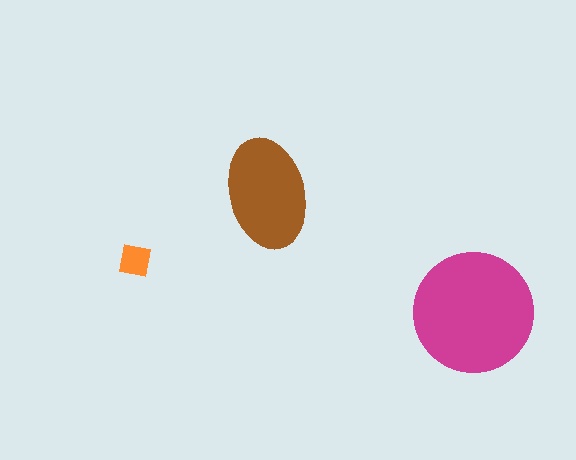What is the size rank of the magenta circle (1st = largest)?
1st.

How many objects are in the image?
There are 3 objects in the image.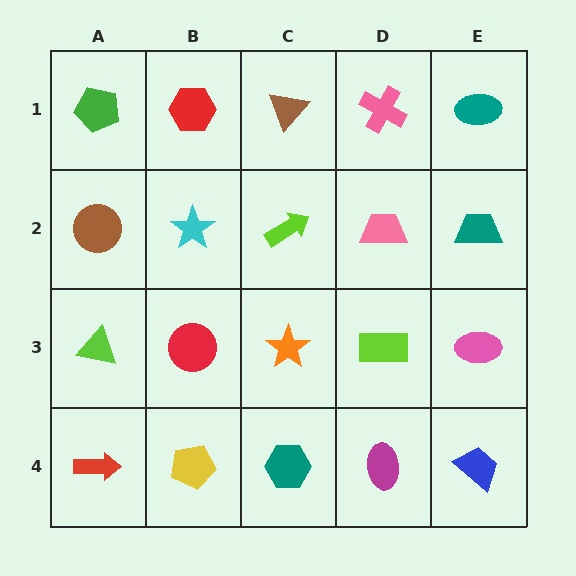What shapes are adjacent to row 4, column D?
A lime rectangle (row 3, column D), a teal hexagon (row 4, column C), a blue trapezoid (row 4, column E).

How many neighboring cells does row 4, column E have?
2.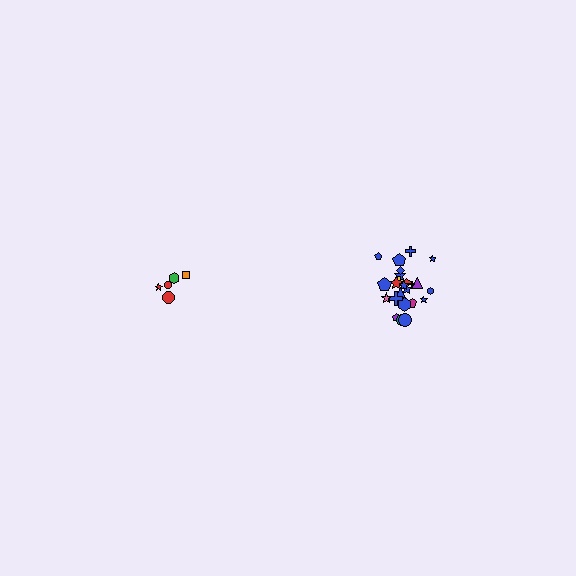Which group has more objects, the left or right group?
The right group.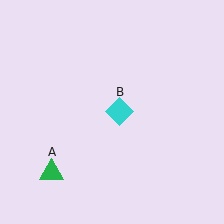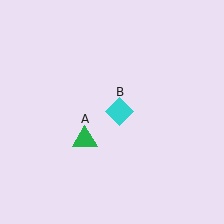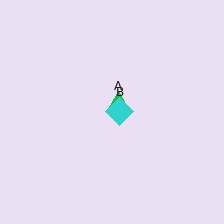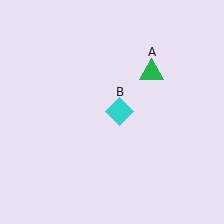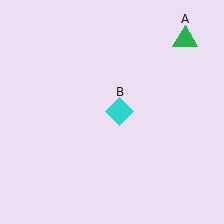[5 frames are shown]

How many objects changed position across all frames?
1 object changed position: green triangle (object A).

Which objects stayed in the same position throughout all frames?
Cyan diamond (object B) remained stationary.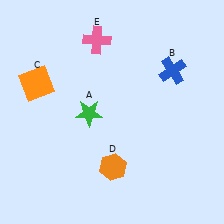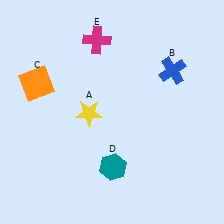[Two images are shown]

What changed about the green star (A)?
In Image 1, A is green. In Image 2, it changed to yellow.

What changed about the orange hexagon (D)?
In Image 1, D is orange. In Image 2, it changed to teal.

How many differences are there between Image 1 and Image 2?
There are 3 differences between the two images.